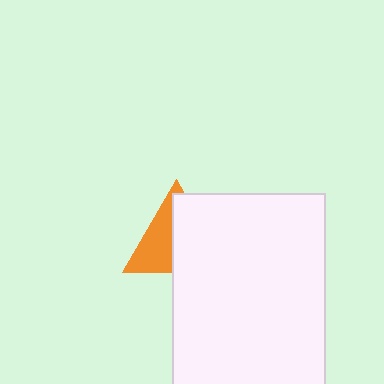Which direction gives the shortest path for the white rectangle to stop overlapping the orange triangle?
Moving right gives the shortest separation.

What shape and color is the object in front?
The object in front is a white rectangle.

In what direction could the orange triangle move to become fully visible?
The orange triangle could move left. That would shift it out from behind the white rectangle entirely.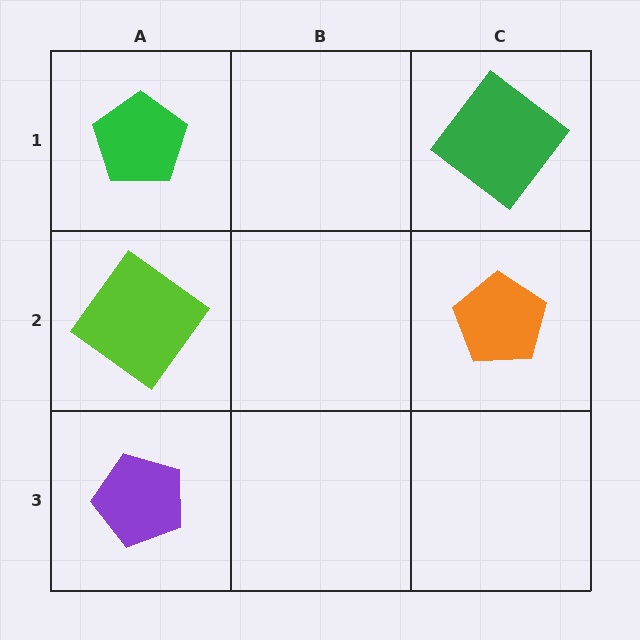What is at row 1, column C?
A green diamond.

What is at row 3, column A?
A purple pentagon.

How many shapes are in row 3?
1 shape.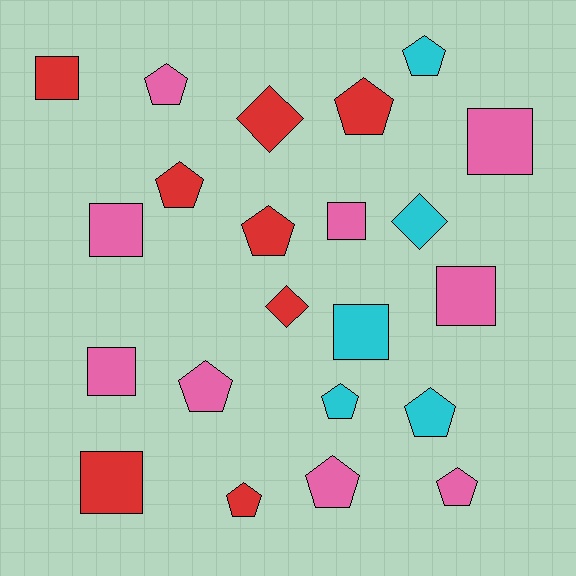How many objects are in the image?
There are 22 objects.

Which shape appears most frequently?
Pentagon, with 11 objects.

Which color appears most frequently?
Pink, with 9 objects.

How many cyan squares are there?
There is 1 cyan square.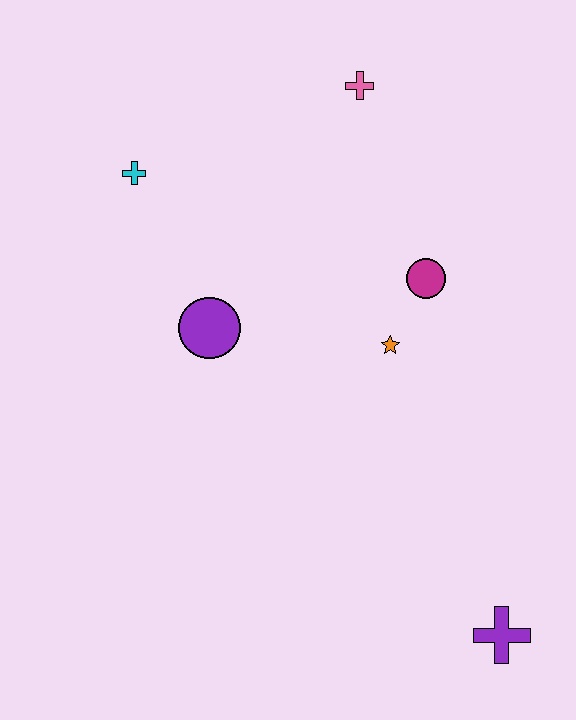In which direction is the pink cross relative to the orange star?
The pink cross is above the orange star.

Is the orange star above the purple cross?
Yes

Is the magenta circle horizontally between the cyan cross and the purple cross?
Yes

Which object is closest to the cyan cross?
The purple circle is closest to the cyan cross.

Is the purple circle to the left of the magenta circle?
Yes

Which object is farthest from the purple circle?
The purple cross is farthest from the purple circle.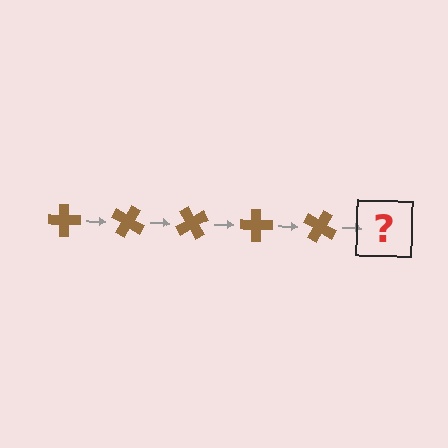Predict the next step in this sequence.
The next step is a brown cross rotated 150 degrees.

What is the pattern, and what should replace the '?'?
The pattern is that the cross rotates 30 degrees each step. The '?' should be a brown cross rotated 150 degrees.